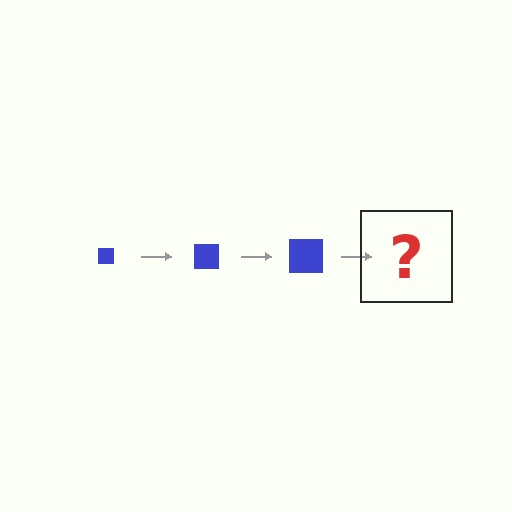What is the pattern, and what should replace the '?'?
The pattern is that the square gets progressively larger each step. The '?' should be a blue square, larger than the previous one.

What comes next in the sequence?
The next element should be a blue square, larger than the previous one.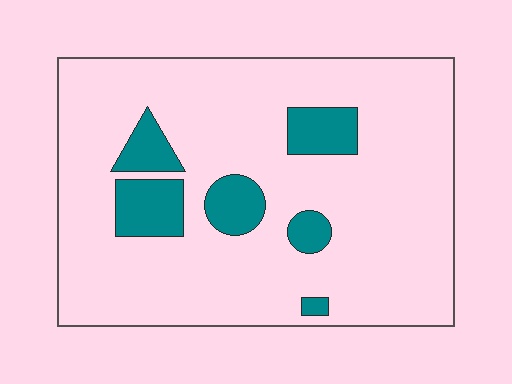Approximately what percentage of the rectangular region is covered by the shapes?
Approximately 15%.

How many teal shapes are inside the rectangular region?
6.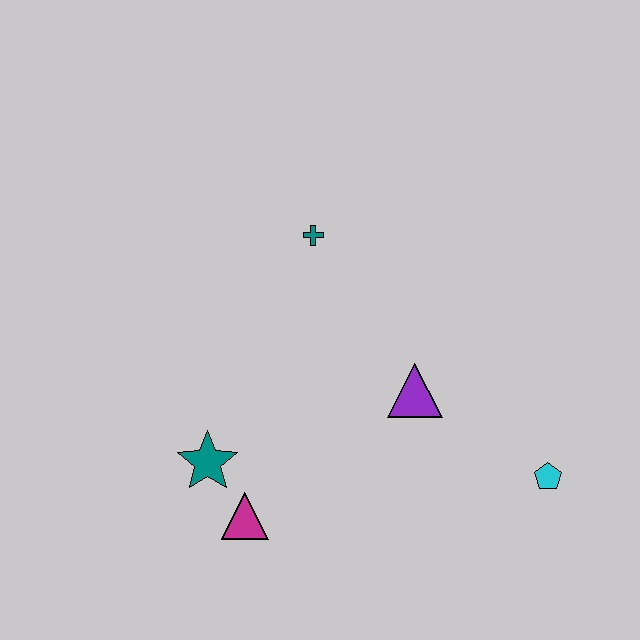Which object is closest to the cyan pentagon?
The purple triangle is closest to the cyan pentagon.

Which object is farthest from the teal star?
The cyan pentagon is farthest from the teal star.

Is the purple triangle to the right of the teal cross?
Yes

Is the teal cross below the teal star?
No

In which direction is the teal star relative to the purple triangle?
The teal star is to the left of the purple triangle.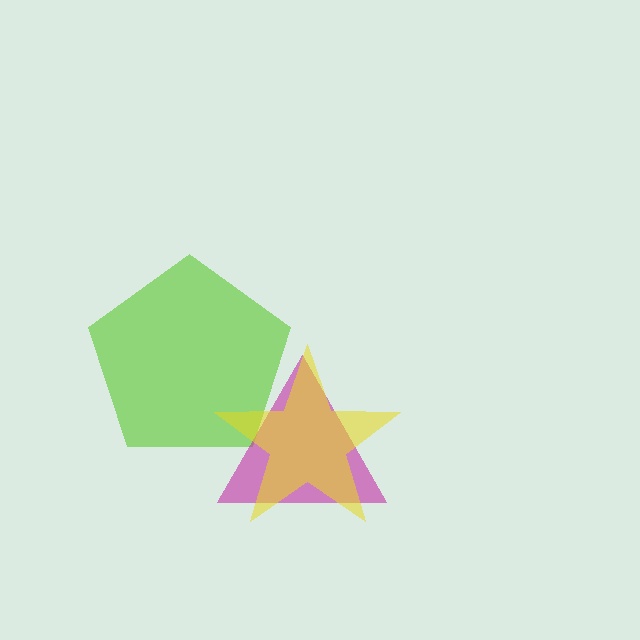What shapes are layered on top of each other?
The layered shapes are: a lime pentagon, a magenta triangle, a yellow star.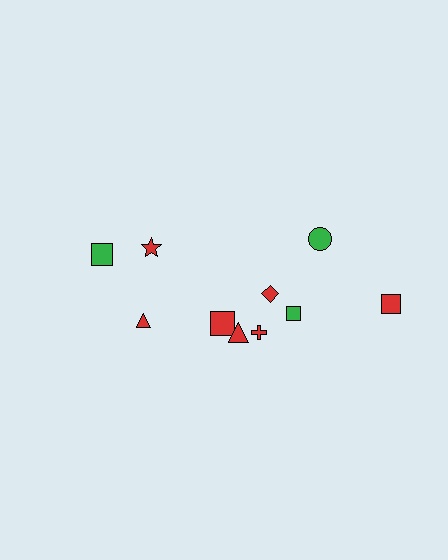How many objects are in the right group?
There are 7 objects.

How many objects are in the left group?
There are 3 objects.